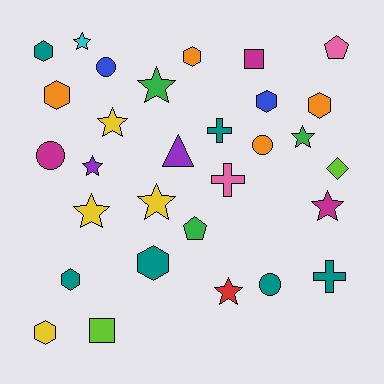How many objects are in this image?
There are 30 objects.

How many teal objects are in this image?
There are 6 teal objects.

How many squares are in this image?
There are 2 squares.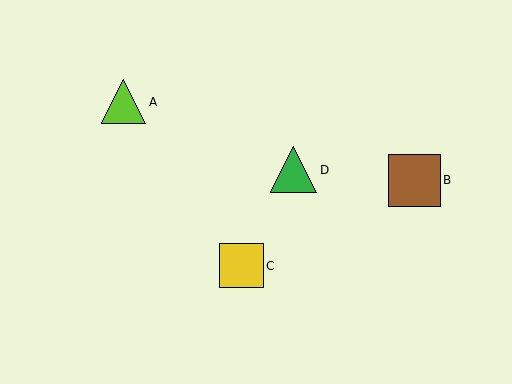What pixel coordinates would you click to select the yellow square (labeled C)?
Click at (241, 266) to select the yellow square C.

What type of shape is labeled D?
Shape D is a green triangle.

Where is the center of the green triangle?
The center of the green triangle is at (294, 170).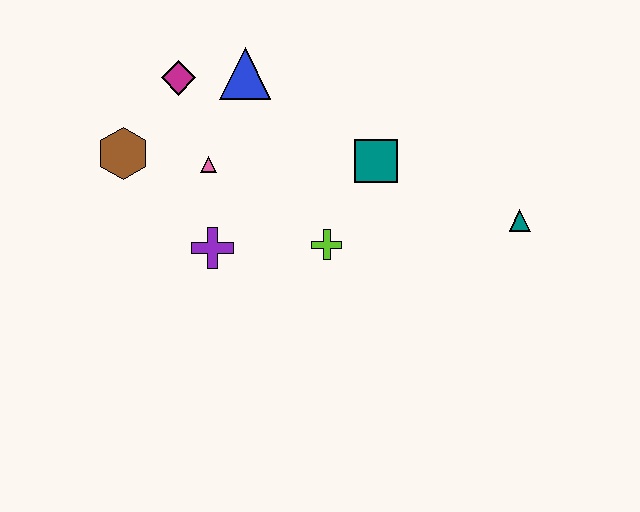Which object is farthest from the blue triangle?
The teal triangle is farthest from the blue triangle.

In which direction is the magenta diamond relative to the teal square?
The magenta diamond is to the left of the teal square.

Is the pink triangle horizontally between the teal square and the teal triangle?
No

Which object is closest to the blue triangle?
The magenta diamond is closest to the blue triangle.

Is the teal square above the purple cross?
Yes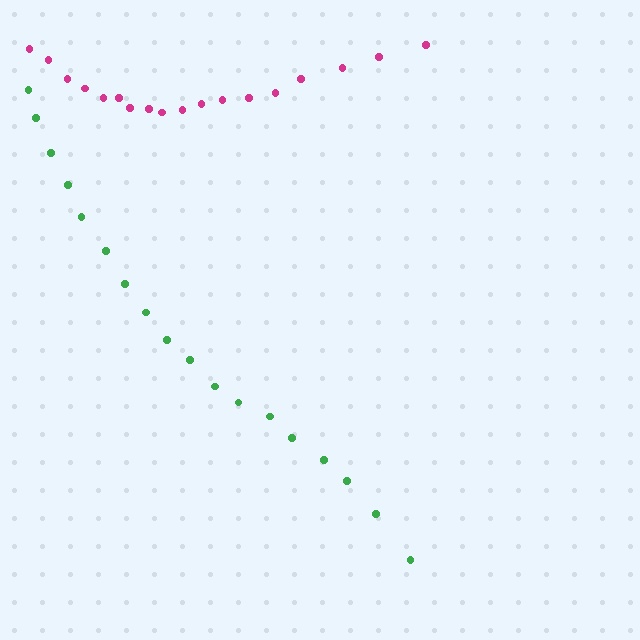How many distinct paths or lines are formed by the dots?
There are 2 distinct paths.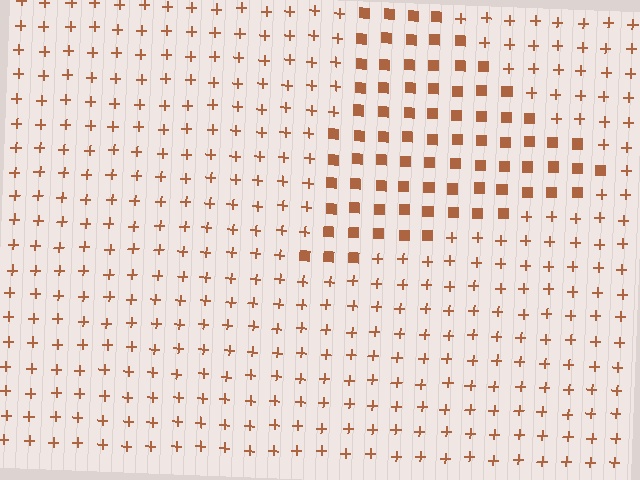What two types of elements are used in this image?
The image uses squares inside the triangle region and plus signs outside it.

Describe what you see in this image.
The image is filled with small brown elements arranged in a uniform grid. A triangle-shaped region contains squares, while the surrounding area contains plus signs. The boundary is defined purely by the change in element shape.